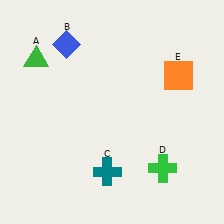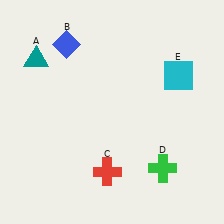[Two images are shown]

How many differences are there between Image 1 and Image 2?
There are 3 differences between the two images.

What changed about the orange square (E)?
In Image 1, E is orange. In Image 2, it changed to cyan.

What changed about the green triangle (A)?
In Image 1, A is green. In Image 2, it changed to teal.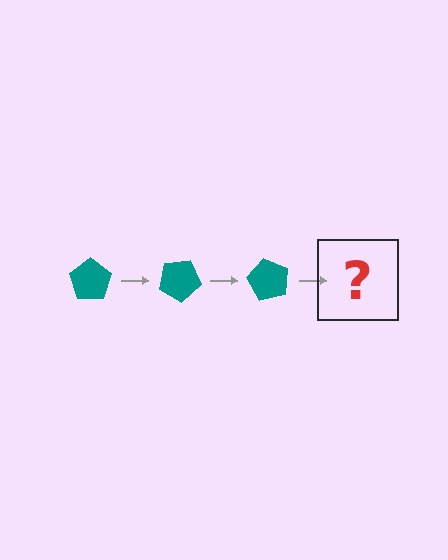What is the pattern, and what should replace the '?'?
The pattern is that the pentagon rotates 30 degrees each step. The '?' should be a teal pentagon rotated 90 degrees.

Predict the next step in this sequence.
The next step is a teal pentagon rotated 90 degrees.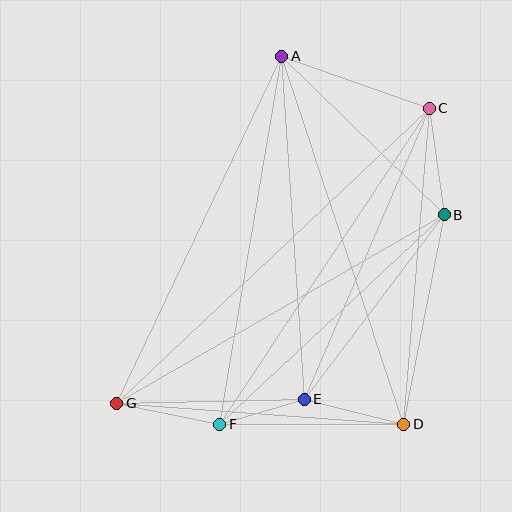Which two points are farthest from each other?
Points C and G are farthest from each other.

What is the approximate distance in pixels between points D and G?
The distance between D and G is approximately 287 pixels.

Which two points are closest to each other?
Points E and F are closest to each other.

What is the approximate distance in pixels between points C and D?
The distance between C and D is approximately 317 pixels.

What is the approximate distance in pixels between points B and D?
The distance between B and D is approximately 213 pixels.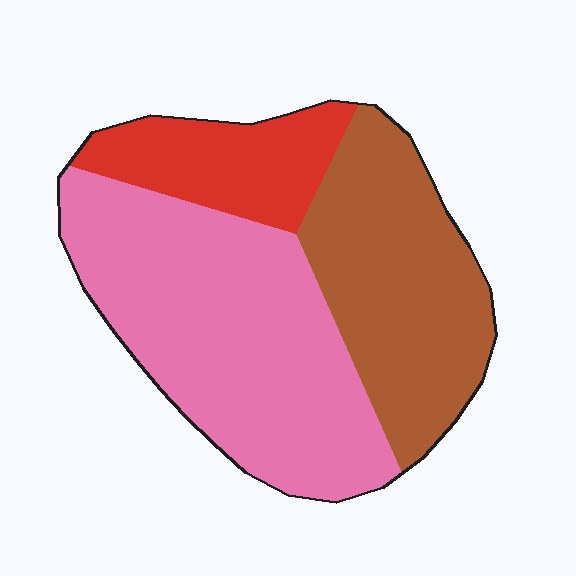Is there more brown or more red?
Brown.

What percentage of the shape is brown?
Brown takes up between a quarter and a half of the shape.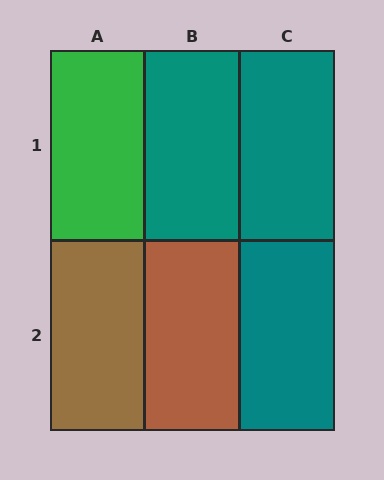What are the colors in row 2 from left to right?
Brown, brown, teal.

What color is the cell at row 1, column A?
Green.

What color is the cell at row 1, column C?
Teal.